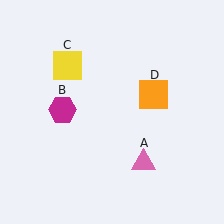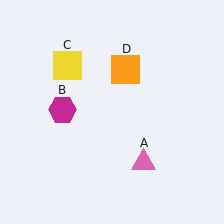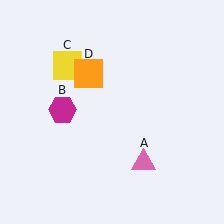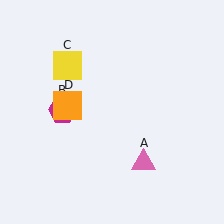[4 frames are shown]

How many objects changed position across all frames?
1 object changed position: orange square (object D).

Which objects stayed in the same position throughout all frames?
Pink triangle (object A) and magenta hexagon (object B) and yellow square (object C) remained stationary.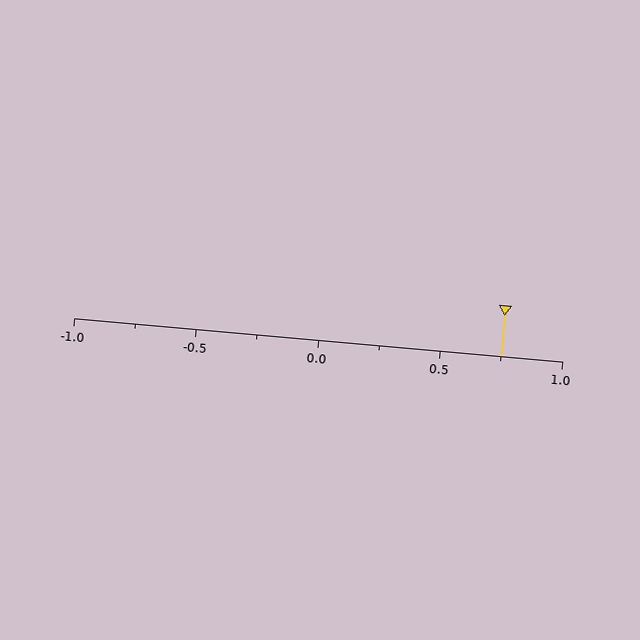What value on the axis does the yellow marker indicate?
The marker indicates approximately 0.75.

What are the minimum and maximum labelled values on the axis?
The axis runs from -1.0 to 1.0.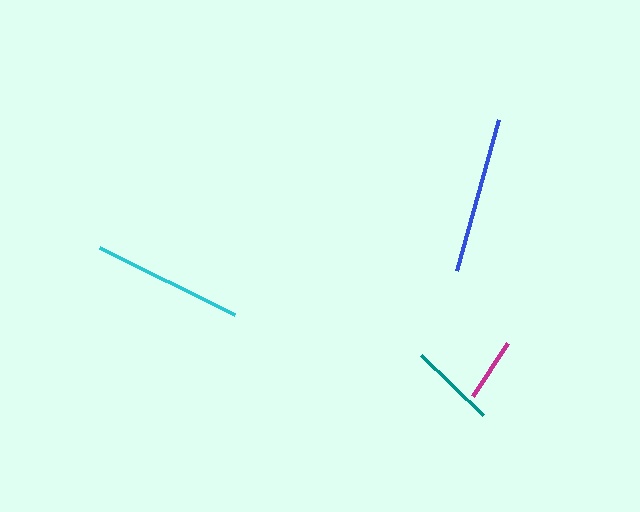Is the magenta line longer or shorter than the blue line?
The blue line is longer than the magenta line.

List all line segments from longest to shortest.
From longest to shortest: blue, cyan, teal, magenta.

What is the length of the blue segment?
The blue segment is approximately 157 pixels long.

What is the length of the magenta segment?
The magenta segment is approximately 63 pixels long.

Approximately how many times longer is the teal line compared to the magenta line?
The teal line is approximately 1.4 times the length of the magenta line.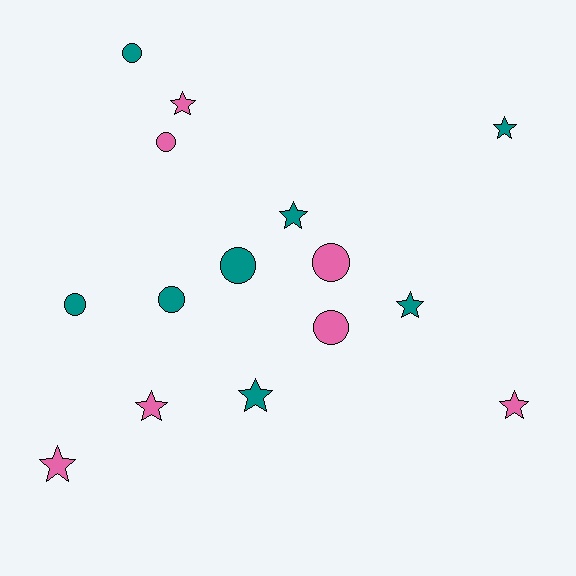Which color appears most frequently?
Teal, with 8 objects.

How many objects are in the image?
There are 15 objects.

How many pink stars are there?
There are 4 pink stars.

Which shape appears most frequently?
Star, with 8 objects.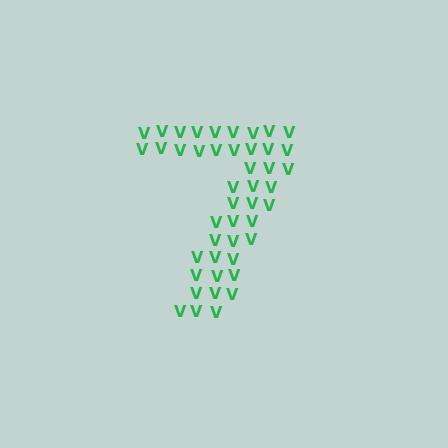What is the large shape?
The large shape is the digit 7.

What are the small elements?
The small elements are letter V's.